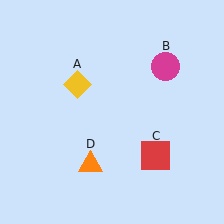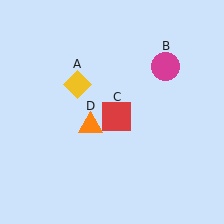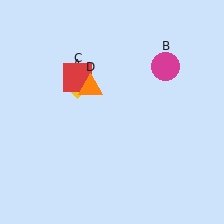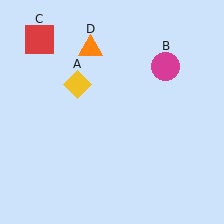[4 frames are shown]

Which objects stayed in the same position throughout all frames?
Yellow diamond (object A) and magenta circle (object B) remained stationary.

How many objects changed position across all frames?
2 objects changed position: red square (object C), orange triangle (object D).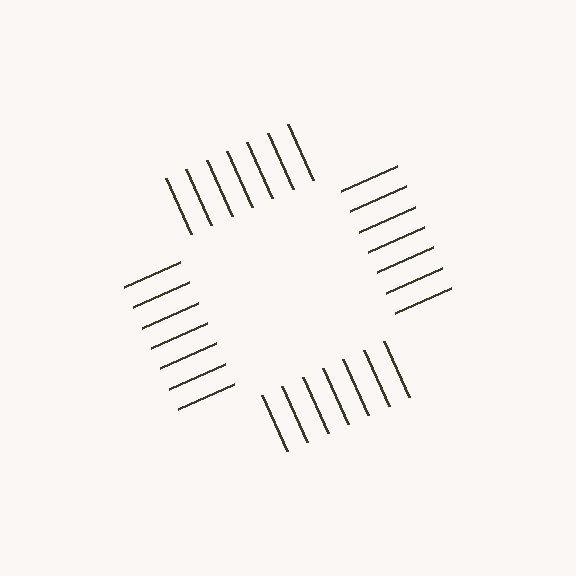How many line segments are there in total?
28 — 7 along each of the 4 edges.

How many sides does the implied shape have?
4 sides — the line-ends trace a square.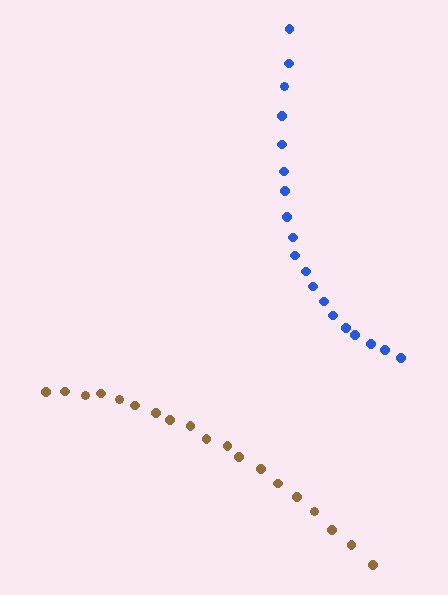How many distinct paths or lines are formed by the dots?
There are 2 distinct paths.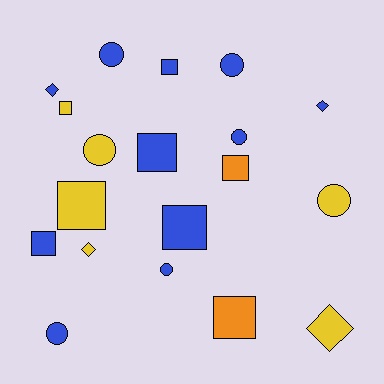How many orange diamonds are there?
There are no orange diamonds.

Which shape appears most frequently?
Square, with 8 objects.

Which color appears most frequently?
Blue, with 11 objects.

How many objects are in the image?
There are 19 objects.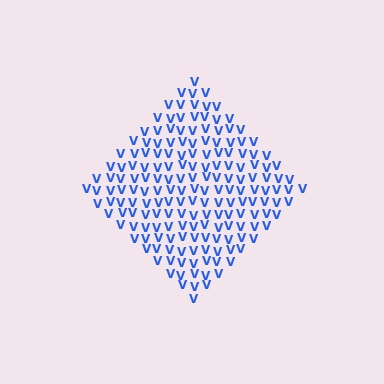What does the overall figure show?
The overall figure shows a diamond.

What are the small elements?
The small elements are letter V's.